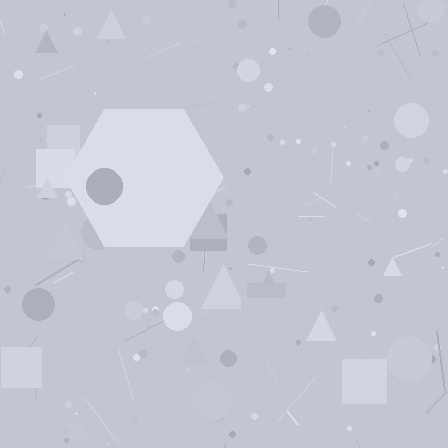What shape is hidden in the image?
A hexagon is hidden in the image.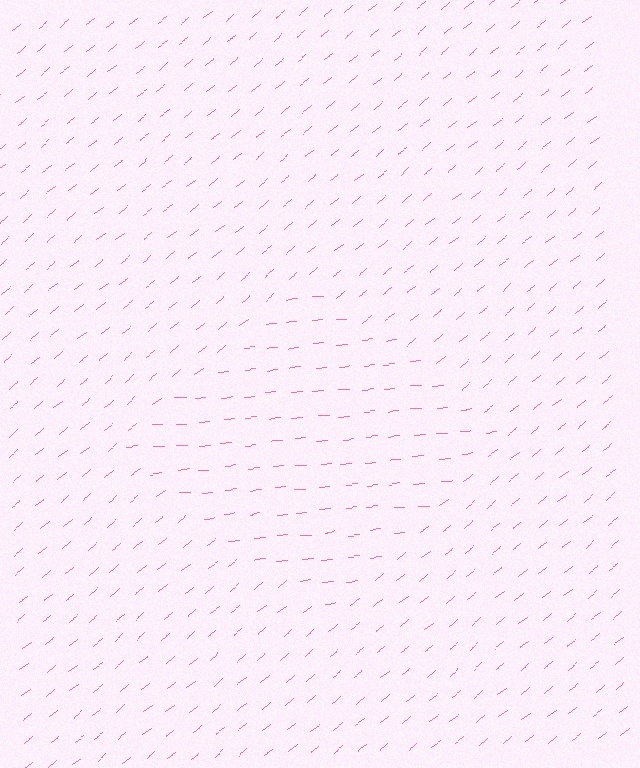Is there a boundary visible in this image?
Yes, there is a texture boundary formed by a change in line orientation.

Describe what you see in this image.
The image is filled with small pink line segments. A diamond region in the image has lines oriented differently from the surrounding lines, creating a visible texture boundary.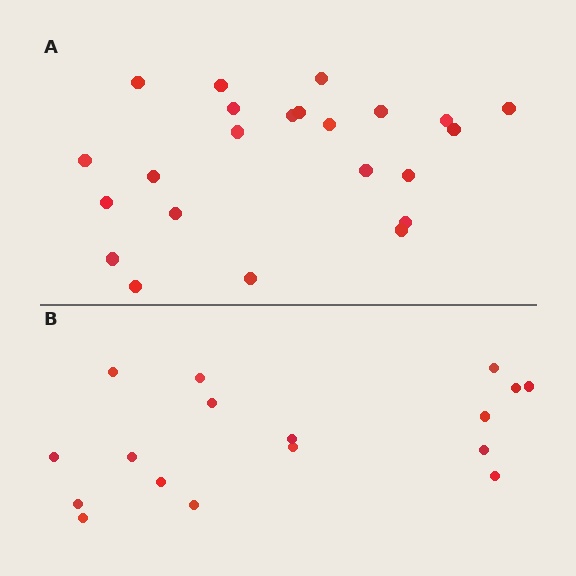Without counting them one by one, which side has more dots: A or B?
Region A (the top region) has more dots.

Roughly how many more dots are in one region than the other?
Region A has about 6 more dots than region B.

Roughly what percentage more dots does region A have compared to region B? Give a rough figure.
About 35% more.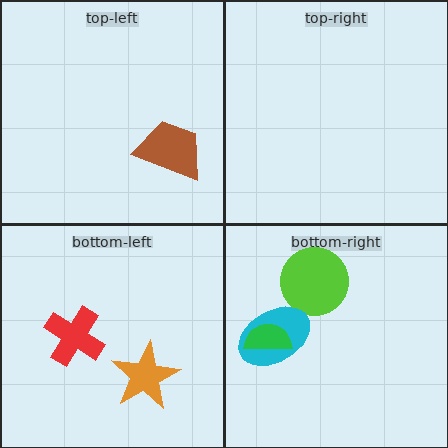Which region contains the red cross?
The bottom-left region.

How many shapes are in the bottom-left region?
2.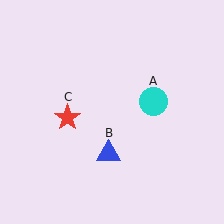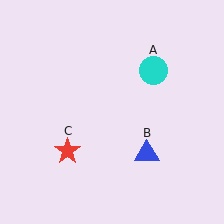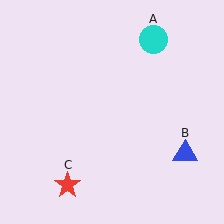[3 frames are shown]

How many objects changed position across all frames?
3 objects changed position: cyan circle (object A), blue triangle (object B), red star (object C).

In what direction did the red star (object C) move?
The red star (object C) moved down.